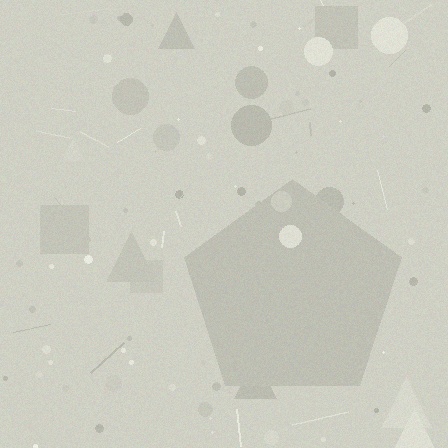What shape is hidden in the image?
A pentagon is hidden in the image.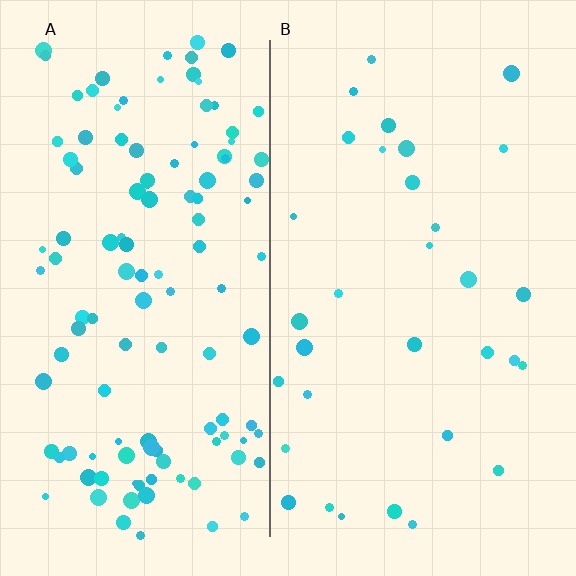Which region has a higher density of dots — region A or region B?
A (the left).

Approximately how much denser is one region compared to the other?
Approximately 3.8× — region A over region B.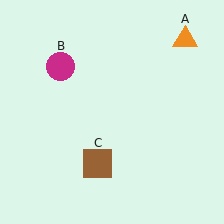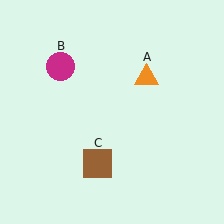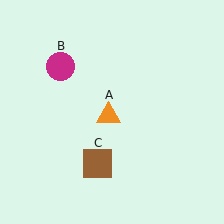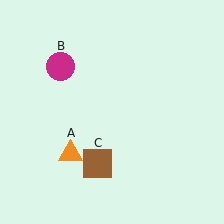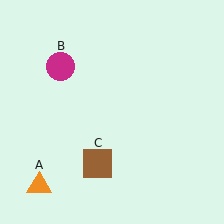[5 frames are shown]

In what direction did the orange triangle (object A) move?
The orange triangle (object A) moved down and to the left.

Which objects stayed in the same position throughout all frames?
Magenta circle (object B) and brown square (object C) remained stationary.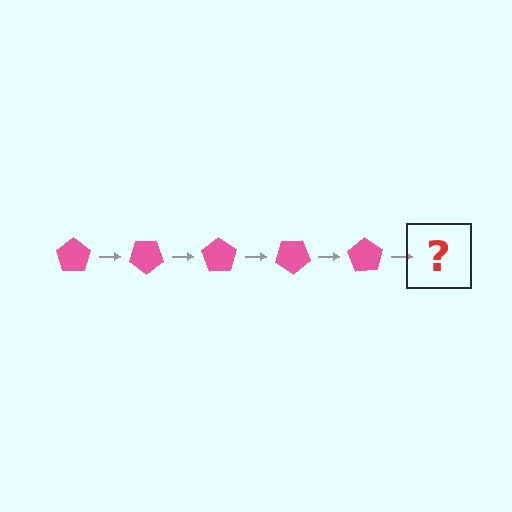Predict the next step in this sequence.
The next step is a pink pentagon rotated 175 degrees.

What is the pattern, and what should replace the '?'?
The pattern is that the pentagon rotates 35 degrees each step. The '?' should be a pink pentagon rotated 175 degrees.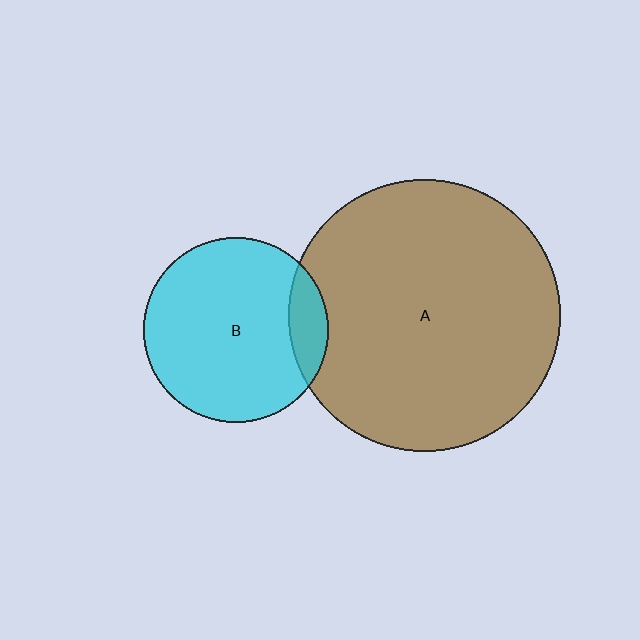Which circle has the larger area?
Circle A (brown).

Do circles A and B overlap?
Yes.